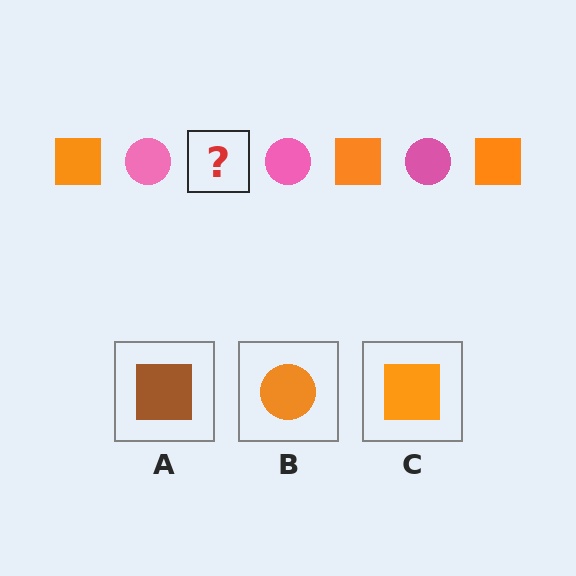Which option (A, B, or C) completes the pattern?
C.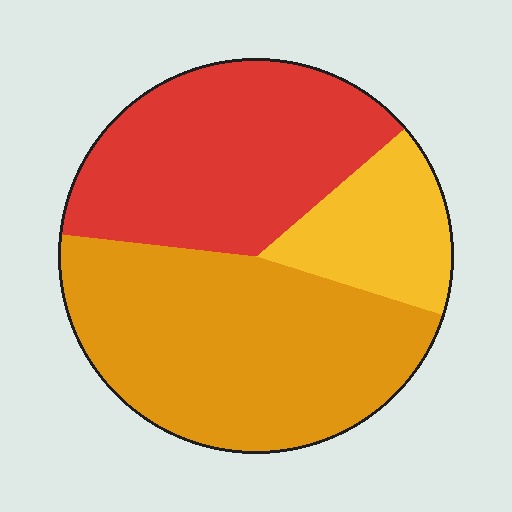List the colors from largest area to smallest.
From largest to smallest: orange, red, yellow.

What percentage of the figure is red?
Red takes up about three eighths (3/8) of the figure.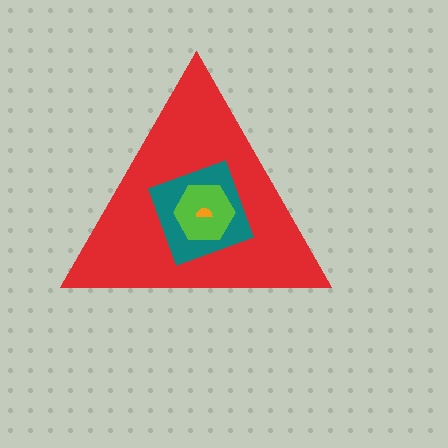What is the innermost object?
The orange semicircle.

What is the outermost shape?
The red triangle.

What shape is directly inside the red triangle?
The teal square.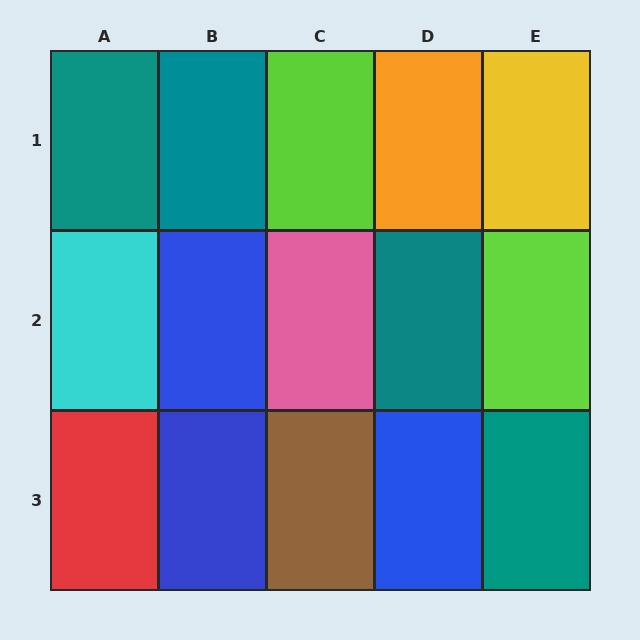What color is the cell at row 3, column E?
Teal.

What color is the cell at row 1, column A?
Teal.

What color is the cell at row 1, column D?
Orange.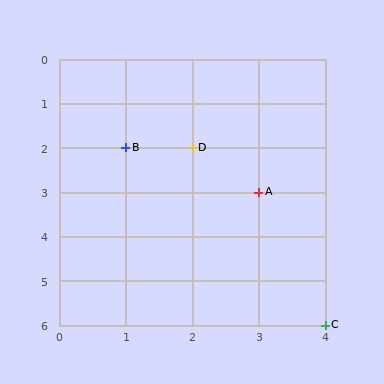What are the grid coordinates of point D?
Point D is at grid coordinates (2, 2).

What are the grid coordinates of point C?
Point C is at grid coordinates (4, 6).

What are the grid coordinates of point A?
Point A is at grid coordinates (3, 3).